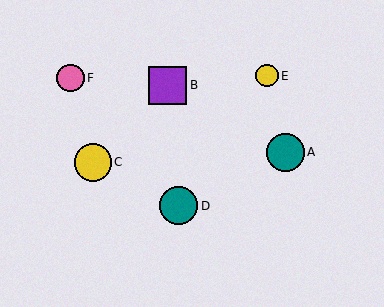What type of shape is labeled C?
Shape C is a yellow circle.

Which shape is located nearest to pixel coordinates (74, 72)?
The pink circle (labeled F) at (71, 78) is nearest to that location.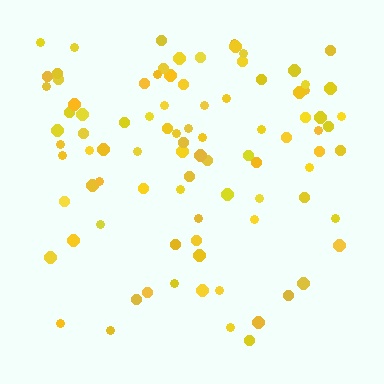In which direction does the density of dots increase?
From bottom to top, with the top side densest.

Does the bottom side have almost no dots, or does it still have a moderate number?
Still a moderate number, just noticeably fewer than the top.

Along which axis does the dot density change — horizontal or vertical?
Vertical.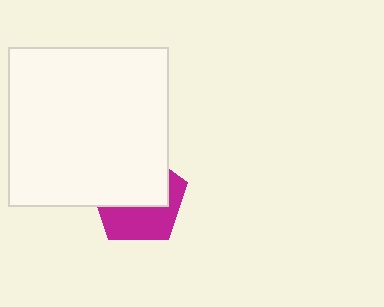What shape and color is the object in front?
The object in front is a white square.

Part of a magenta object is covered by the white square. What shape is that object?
It is a pentagon.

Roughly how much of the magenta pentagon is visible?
A small part of it is visible (roughly 44%).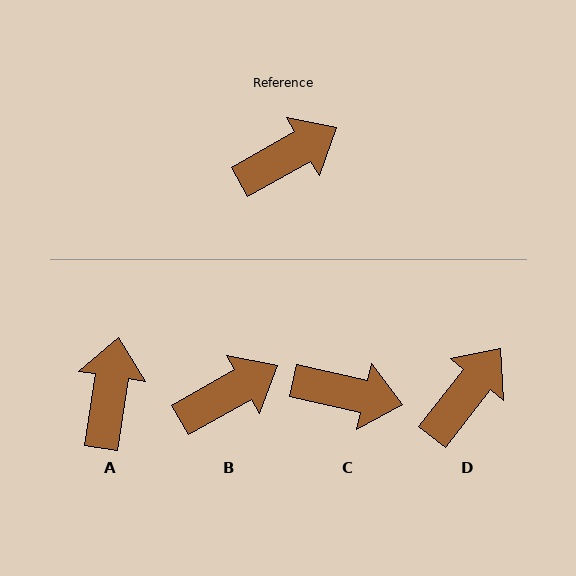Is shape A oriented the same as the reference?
No, it is off by about 52 degrees.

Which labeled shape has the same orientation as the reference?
B.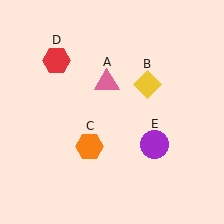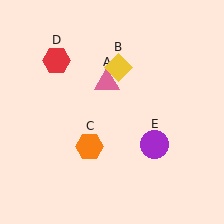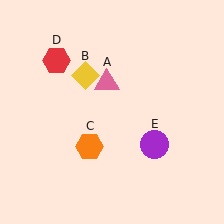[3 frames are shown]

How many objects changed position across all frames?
1 object changed position: yellow diamond (object B).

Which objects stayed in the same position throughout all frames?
Pink triangle (object A) and orange hexagon (object C) and red hexagon (object D) and purple circle (object E) remained stationary.